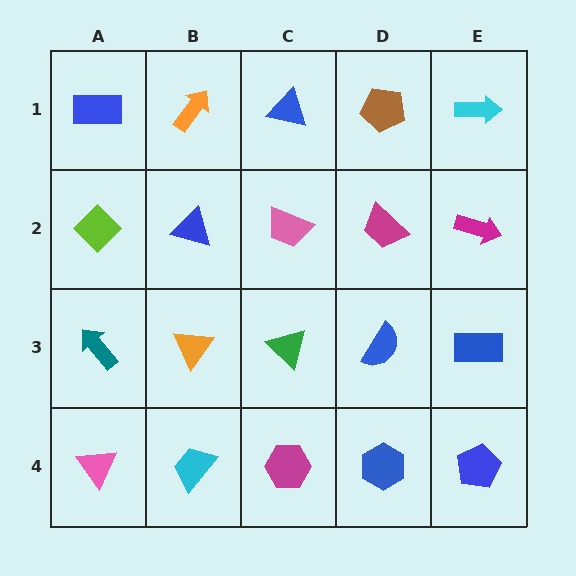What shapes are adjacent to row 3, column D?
A magenta trapezoid (row 2, column D), a blue hexagon (row 4, column D), a green triangle (row 3, column C), a blue rectangle (row 3, column E).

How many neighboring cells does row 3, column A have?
3.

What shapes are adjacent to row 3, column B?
A blue triangle (row 2, column B), a cyan trapezoid (row 4, column B), a teal arrow (row 3, column A), a green triangle (row 3, column C).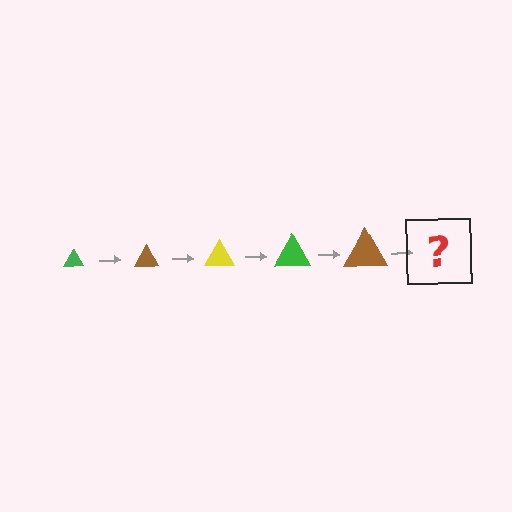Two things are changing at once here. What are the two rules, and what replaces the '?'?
The two rules are that the triangle grows larger each step and the color cycles through green, brown, and yellow. The '?' should be a yellow triangle, larger than the previous one.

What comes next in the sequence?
The next element should be a yellow triangle, larger than the previous one.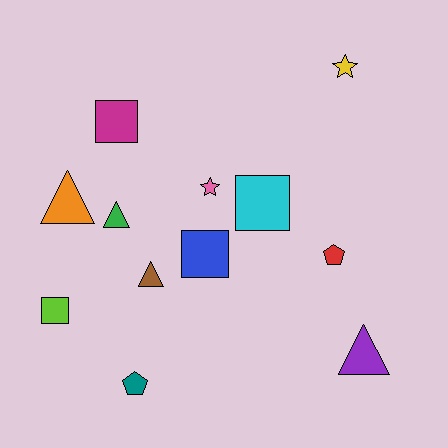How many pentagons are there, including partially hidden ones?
There are 2 pentagons.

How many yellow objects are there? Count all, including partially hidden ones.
There is 1 yellow object.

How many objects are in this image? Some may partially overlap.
There are 12 objects.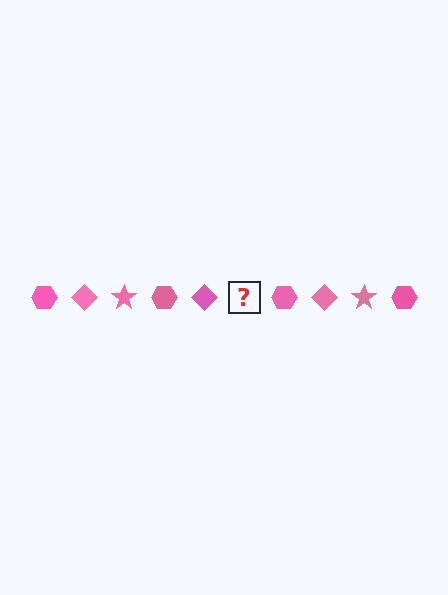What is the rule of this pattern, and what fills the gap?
The rule is that the pattern cycles through hexagon, diamond, star shapes in pink. The gap should be filled with a pink star.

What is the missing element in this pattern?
The missing element is a pink star.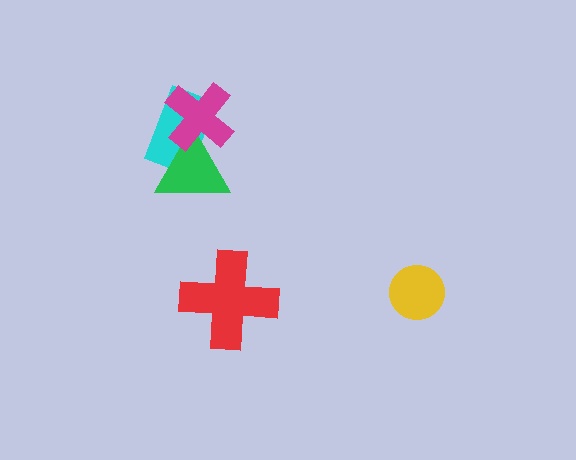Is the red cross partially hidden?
No, no other shape covers it.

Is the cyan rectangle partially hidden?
Yes, it is partially covered by another shape.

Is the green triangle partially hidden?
Yes, it is partially covered by another shape.